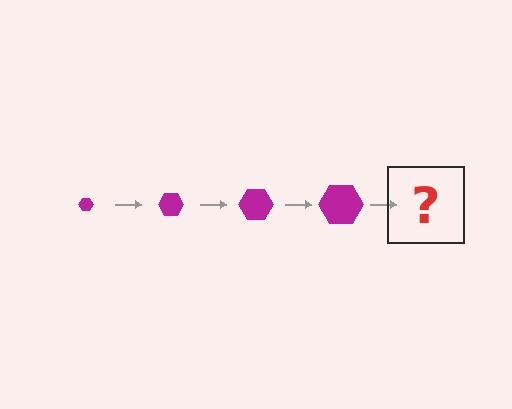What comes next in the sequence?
The next element should be a magenta hexagon, larger than the previous one.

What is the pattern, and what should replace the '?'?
The pattern is that the hexagon gets progressively larger each step. The '?' should be a magenta hexagon, larger than the previous one.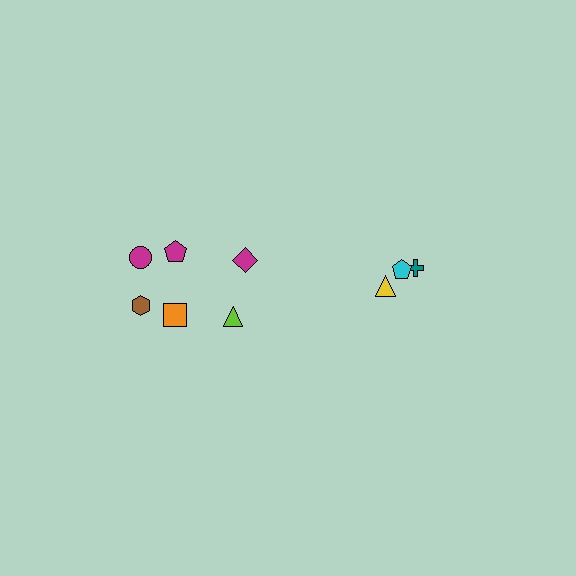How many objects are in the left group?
There are 6 objects.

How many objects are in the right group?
There are 3 objects.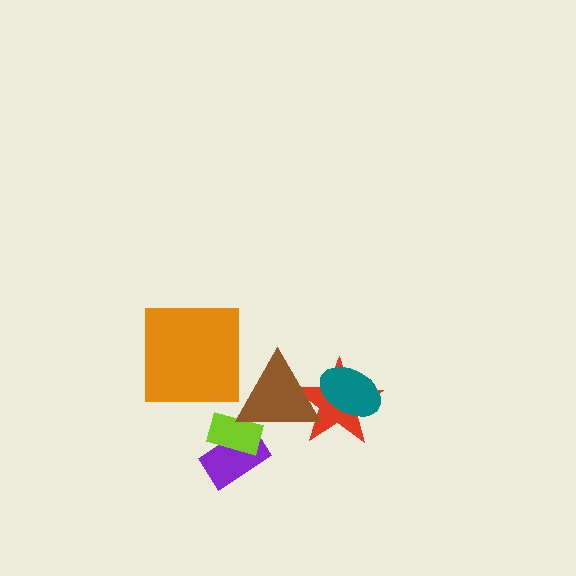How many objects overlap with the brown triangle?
3 objects overlap with the brown triangle.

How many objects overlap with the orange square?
0 objects overlap with the orange square.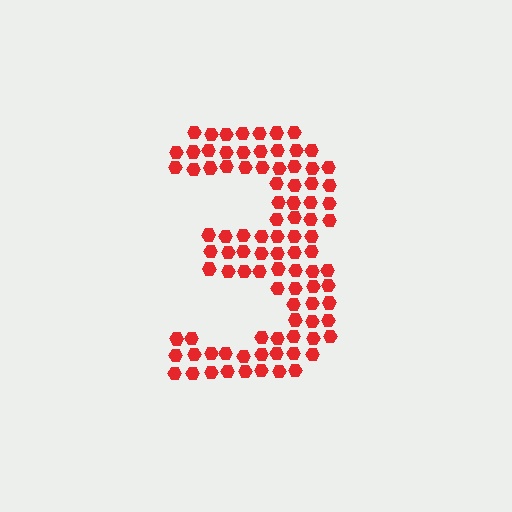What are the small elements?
The small elements are hexagons.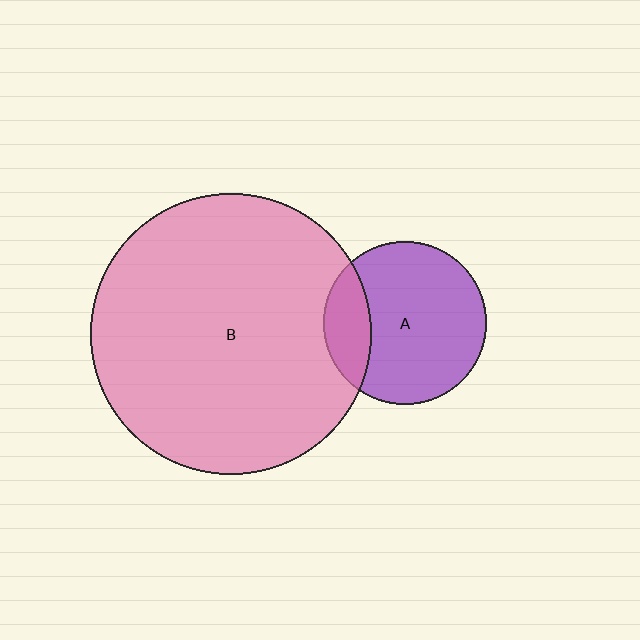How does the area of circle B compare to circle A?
Approximately 3.0 times.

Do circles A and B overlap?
Yes.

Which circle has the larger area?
Circle B (pink).